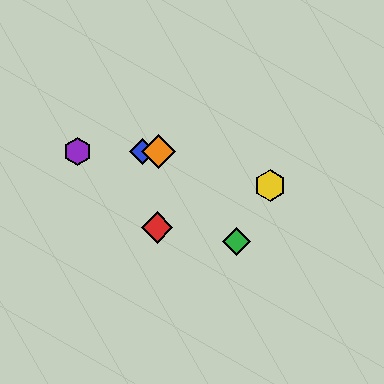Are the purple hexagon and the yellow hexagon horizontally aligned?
No, the purple hexagon is at y≈152 and the yellow hexagon is at y≈185.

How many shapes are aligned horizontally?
3 shapes (the blue diamond, the purple hexagon, the orange diamond) are aligned horizontally.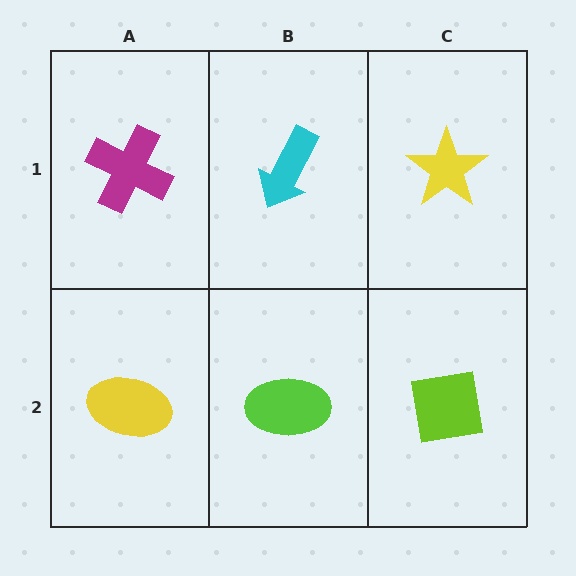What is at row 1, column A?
A magenta cross.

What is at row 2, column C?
A lime square.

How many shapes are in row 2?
3 shapes.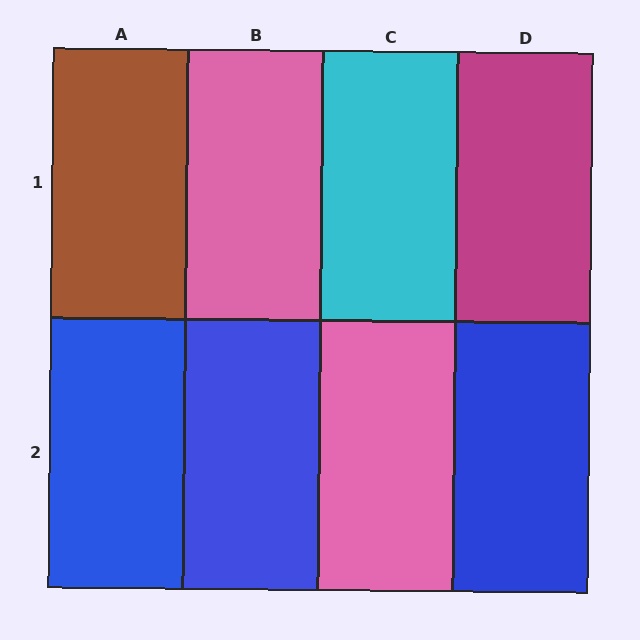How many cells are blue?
3 cells are blue.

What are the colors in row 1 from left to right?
Brown, pink, cyan, magenta.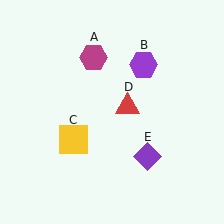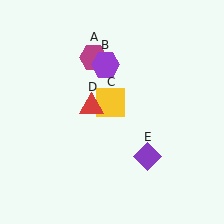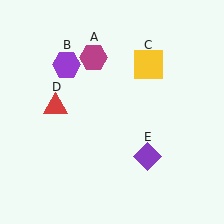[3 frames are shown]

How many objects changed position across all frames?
3 objects changed position: purple hexagon (object B), yellow square (object C), red triangle (object D).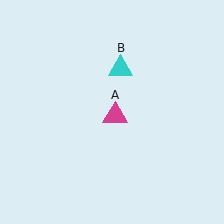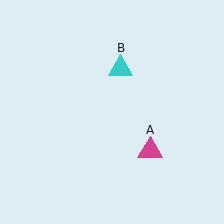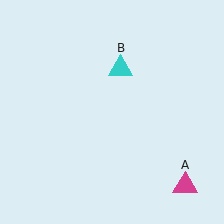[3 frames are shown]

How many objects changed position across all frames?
1 object changed position: magenta triangle (object A).